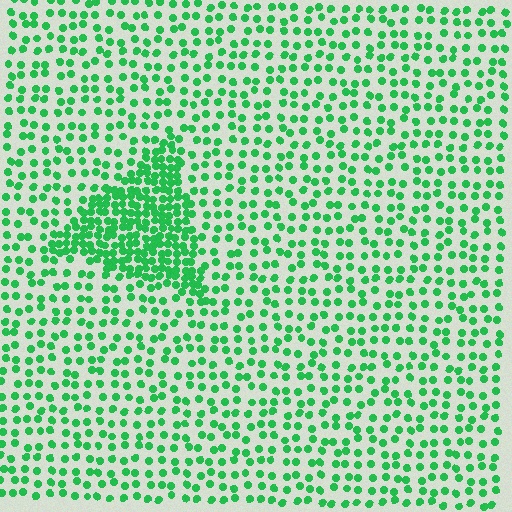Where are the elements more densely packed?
The elements are more densely packed inside the triangle boundary.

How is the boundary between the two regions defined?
The boundary is defined by a change in element density (approximately 2.5x ratio). All elements are the same color, size, and shape.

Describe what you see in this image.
The image contains small green elements arranged at two different densities. A triangle-shaped region is visible where the elements are more densely packed than the surrounding area.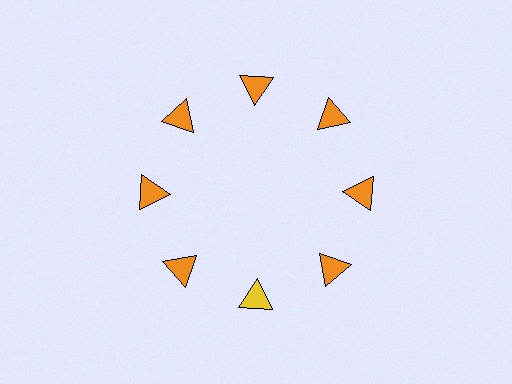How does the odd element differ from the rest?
It has a different color: yellow instead of orange.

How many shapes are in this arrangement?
There are 8 shapes arranged in a ring pattern.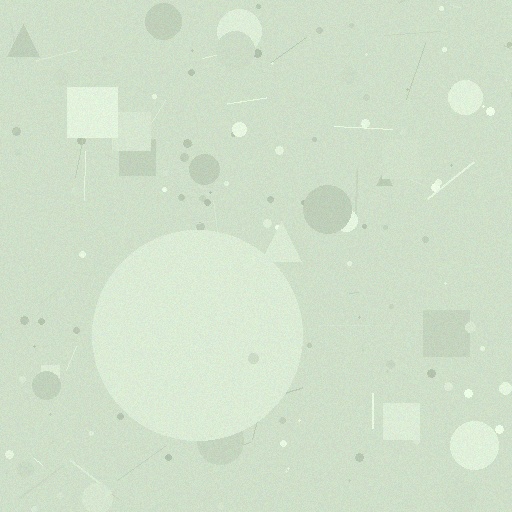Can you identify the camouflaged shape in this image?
The camouflaged shape is a circle.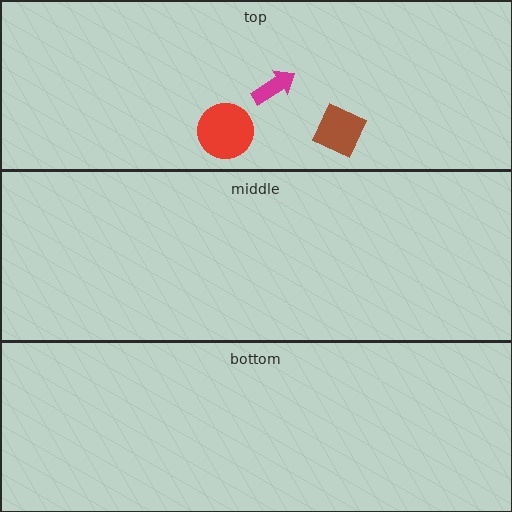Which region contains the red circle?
The top region.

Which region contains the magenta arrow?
The top region.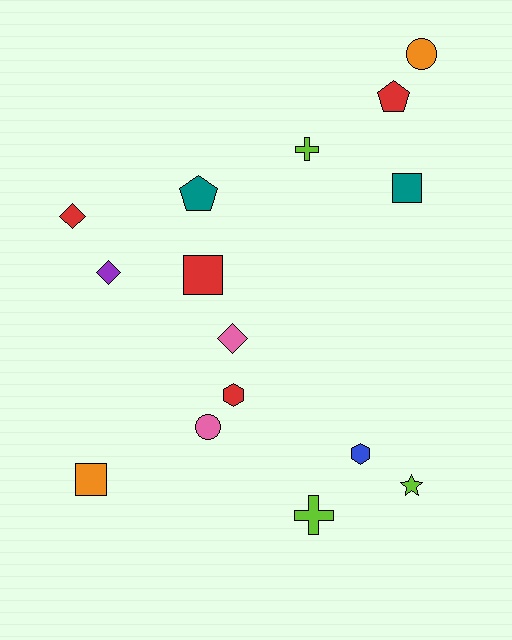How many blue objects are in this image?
There is 1 blue object.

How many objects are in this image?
There are 15 objects.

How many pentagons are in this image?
There are 2 pentagons.